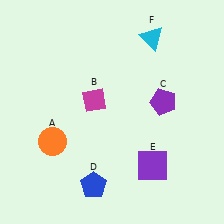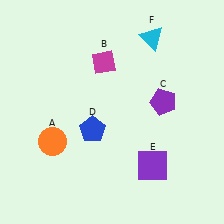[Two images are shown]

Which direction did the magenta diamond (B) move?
The magenta diamond (B) moved up.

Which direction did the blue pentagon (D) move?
The blue pentagon (D) moved up.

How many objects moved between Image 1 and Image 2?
2 objects moved between the two images.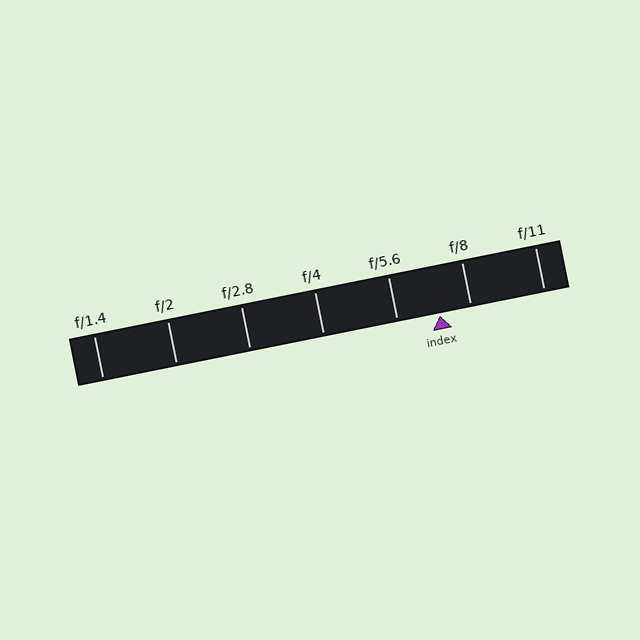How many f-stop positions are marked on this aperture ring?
There are 7 f-stop positions marked.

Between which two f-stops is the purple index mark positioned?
The index mark is between f/5.6 and f/8.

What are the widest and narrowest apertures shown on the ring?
The widest aperture shown is f/1.4 and the narrowest is f/11.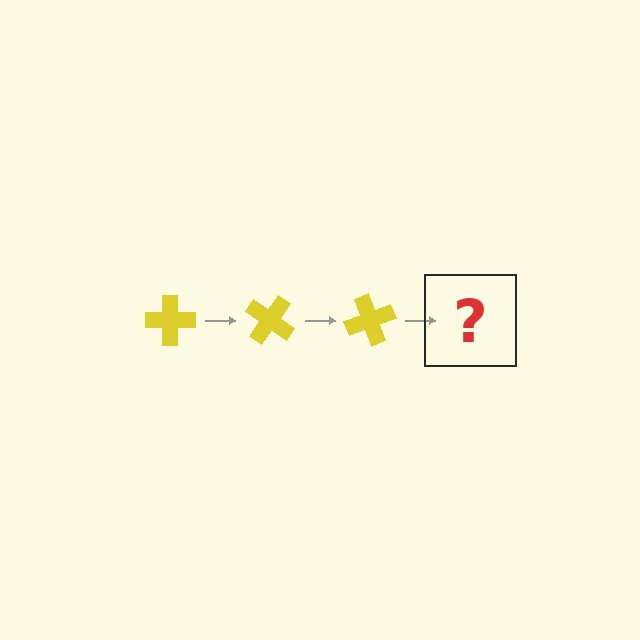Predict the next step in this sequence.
The next step is a yellow cross rotated 105 degrees.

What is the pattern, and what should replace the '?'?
The pattern is that the cross rotates 35 degrees each step. The '?' should be a yellow cross rotated 105 degrees.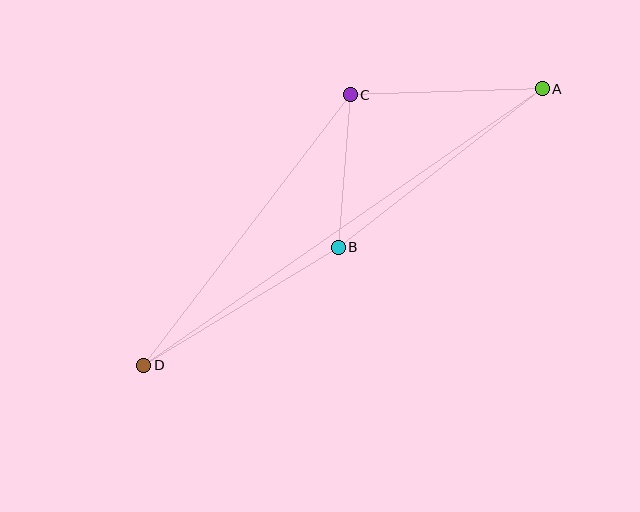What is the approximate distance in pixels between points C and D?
The distance between C and D is approximately 340 pixels.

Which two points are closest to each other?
Points B and C are closest to each other.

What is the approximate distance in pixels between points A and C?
The distance between A and C is approximately 192 pixels.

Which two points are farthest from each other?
Points A and D are farthest from each other.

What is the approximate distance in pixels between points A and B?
The distance between A and B is approximately 258 pixels.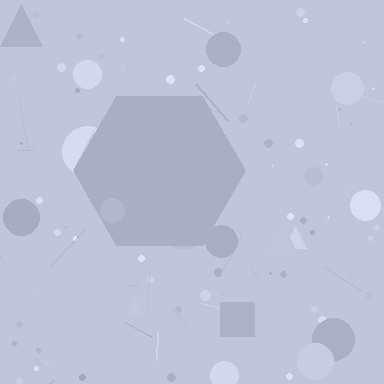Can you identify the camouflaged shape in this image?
The camouflaged shape is a hexagon.